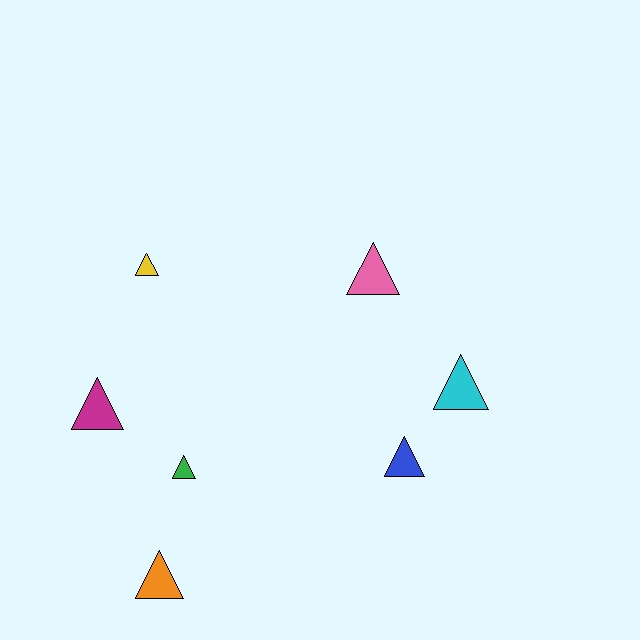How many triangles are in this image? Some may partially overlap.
There are 7 triangles.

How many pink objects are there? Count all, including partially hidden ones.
There is 1 pink object.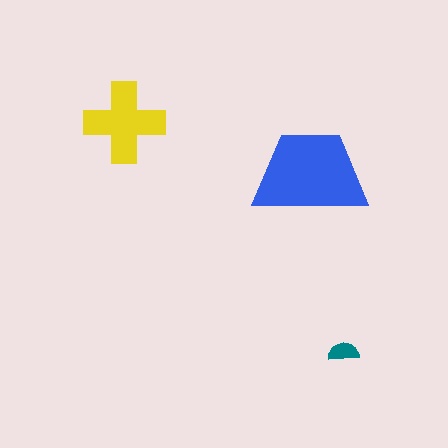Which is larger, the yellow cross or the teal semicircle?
The yellow cross.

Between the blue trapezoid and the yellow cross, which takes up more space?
The blue trapezoid.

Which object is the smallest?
The teal semicircle.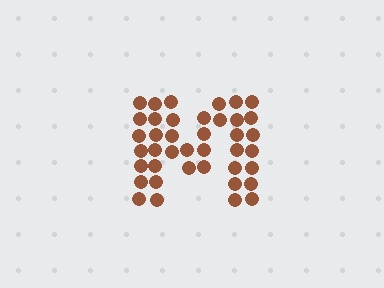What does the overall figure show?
The overall figure shows the letter M.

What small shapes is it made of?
It is made of small circles.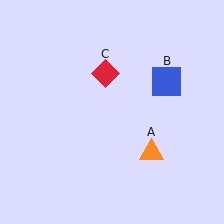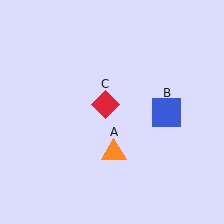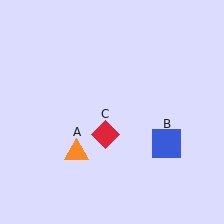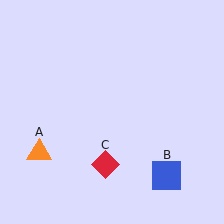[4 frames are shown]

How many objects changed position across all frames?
3 objects changed position: orange triangle (object A), blue square (object B), red diamond (object C).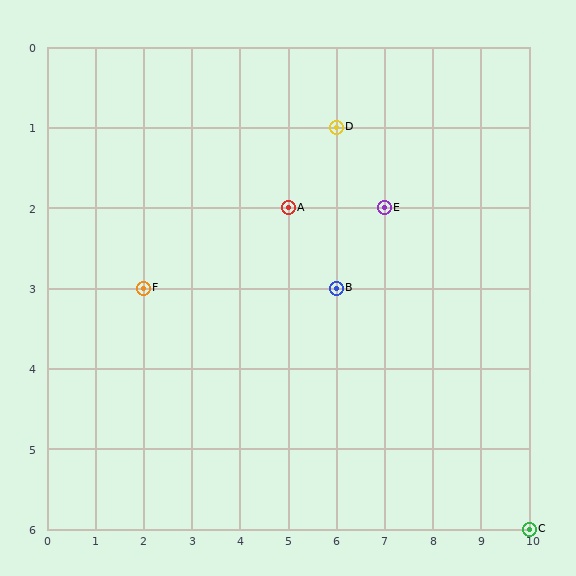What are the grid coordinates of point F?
Point F is at grid coordinates (2, 3).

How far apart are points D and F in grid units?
Points D and F are 4 columns and 2 rows apart (about 4.5 grid units diagonally).